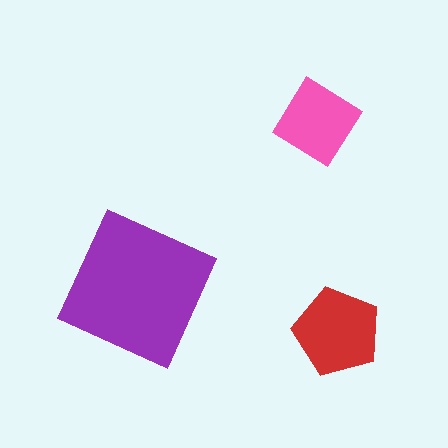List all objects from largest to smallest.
The purple square, the red pentagon, the pink diamond.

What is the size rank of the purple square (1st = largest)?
1st.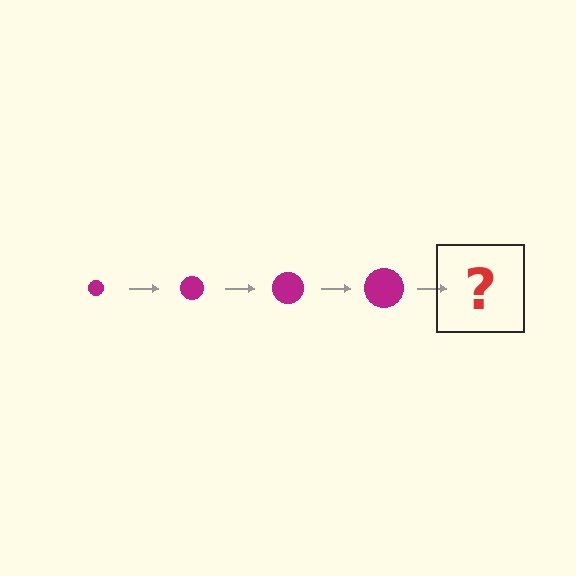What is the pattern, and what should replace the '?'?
The pattern is that the circle gets progressively larger each step. The '?' should be a magenta circle, larger than the previous one.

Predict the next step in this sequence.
The next step is a magenta circle, larger than the previous one.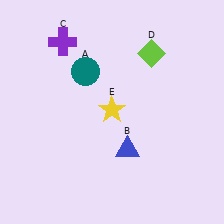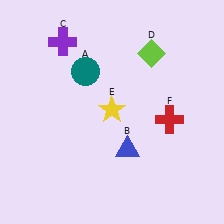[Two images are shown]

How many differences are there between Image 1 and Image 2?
There is 1 difference between the two images.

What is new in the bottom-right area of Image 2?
A red cross (F) was added in the bottom-right area of Image 2.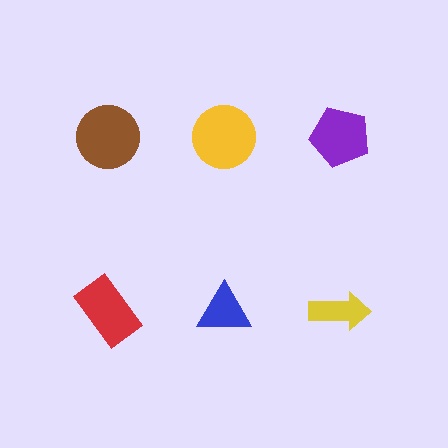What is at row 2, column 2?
A blue triangle.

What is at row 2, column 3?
A yellow arrow.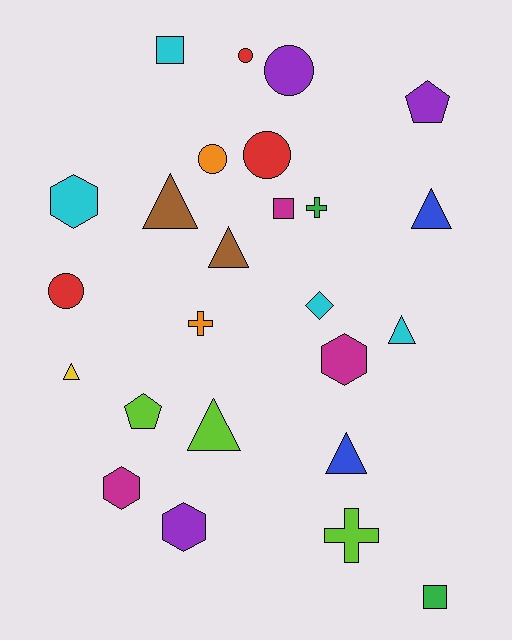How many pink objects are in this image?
There are no pink objects.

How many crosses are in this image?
There are 3 crosses.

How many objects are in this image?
There are 25 objects.